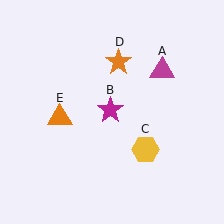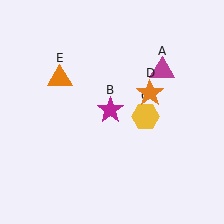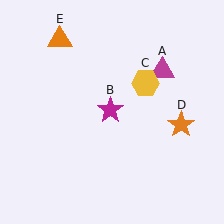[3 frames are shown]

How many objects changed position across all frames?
3 objects changed position: yellow hexagon (object C), orange star (object D), orange triangle (object E).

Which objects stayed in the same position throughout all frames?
Magenta triangle (object A) and magenta star (object B) remained stationary.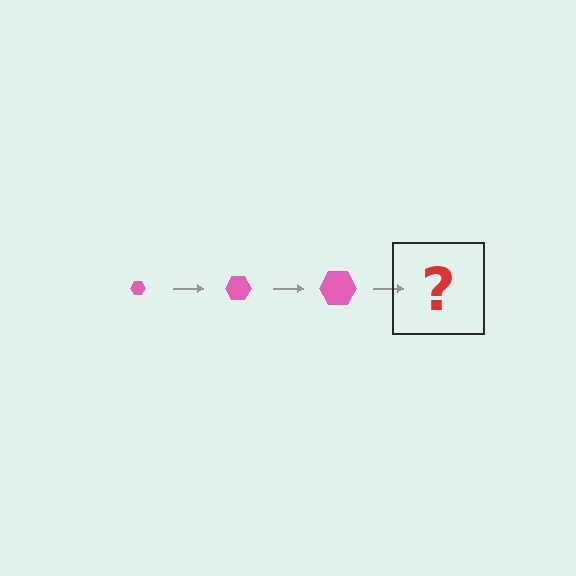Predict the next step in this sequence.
The next step is a pink hexagon, larger than the previous one.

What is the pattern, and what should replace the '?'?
The pattern is that the hexagon gets progressively larger each step. The '?' should be a pink hexagon, larger than the previous one.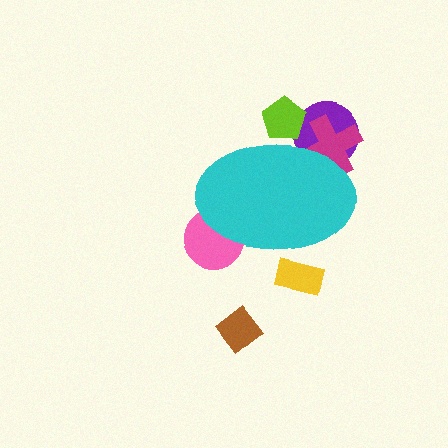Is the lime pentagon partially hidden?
Yes, the lime pentagon is partially hidden behind the cyan ellipse.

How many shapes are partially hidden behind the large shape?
5 shapes are partially hidden.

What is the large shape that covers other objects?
A cyan ellipse.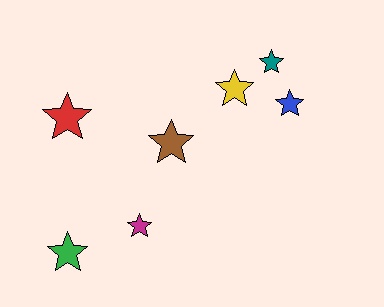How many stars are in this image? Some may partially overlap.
There are 7 stars.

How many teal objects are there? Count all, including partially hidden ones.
There is 1 teal object.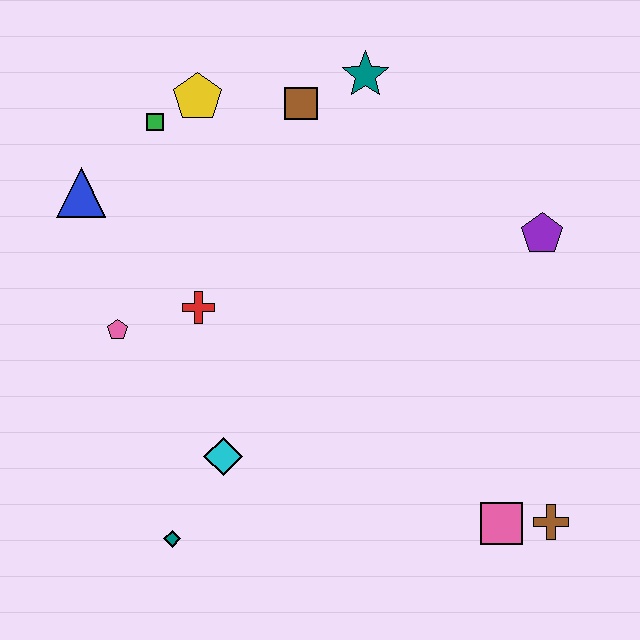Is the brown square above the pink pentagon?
Yes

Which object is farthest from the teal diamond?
The teal star is farthest from the teal diamond.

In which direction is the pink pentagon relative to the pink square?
The pink pentagon is to the left of the pink square.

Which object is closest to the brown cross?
The pink square is closest to the brown cross.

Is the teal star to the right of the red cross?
Yes